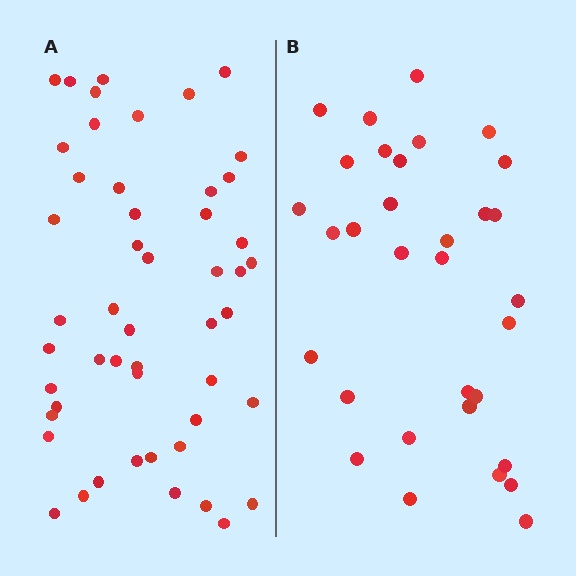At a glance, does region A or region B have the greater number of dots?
Region A (the left region) has more dots.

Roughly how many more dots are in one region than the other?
Region A has approximately 20 more dots than region B.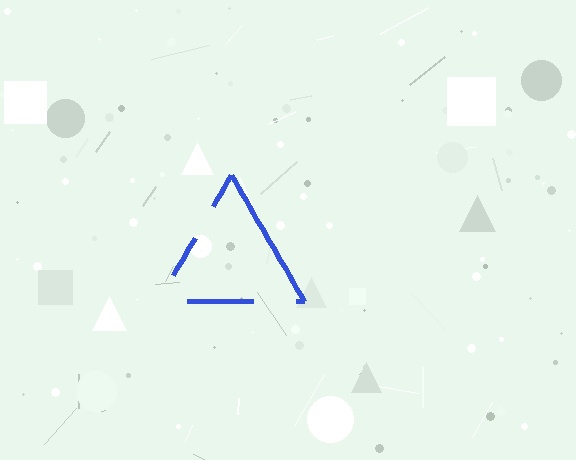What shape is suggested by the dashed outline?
The dashed outline suggests a triangle.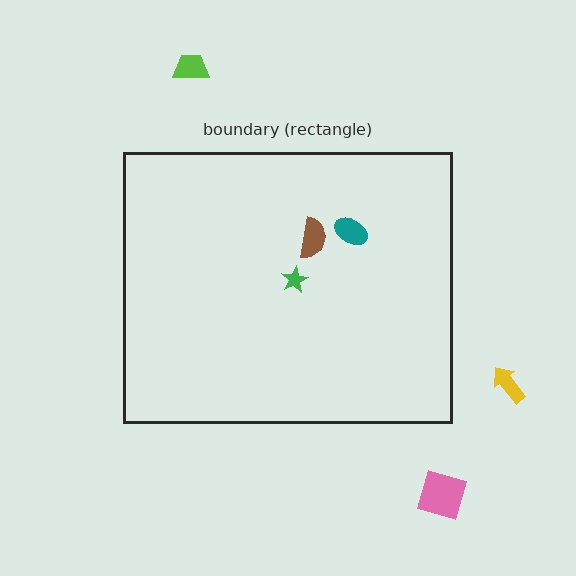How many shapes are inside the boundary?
3 inside, 3 outside.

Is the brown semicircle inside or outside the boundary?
Inside.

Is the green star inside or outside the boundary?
Inside.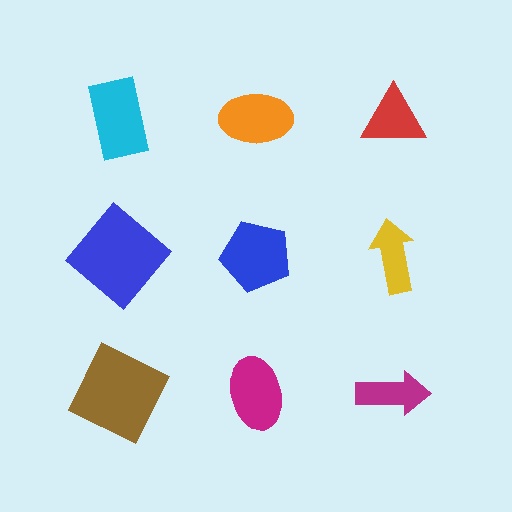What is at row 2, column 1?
A blue diamond.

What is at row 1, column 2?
An orange ellipse.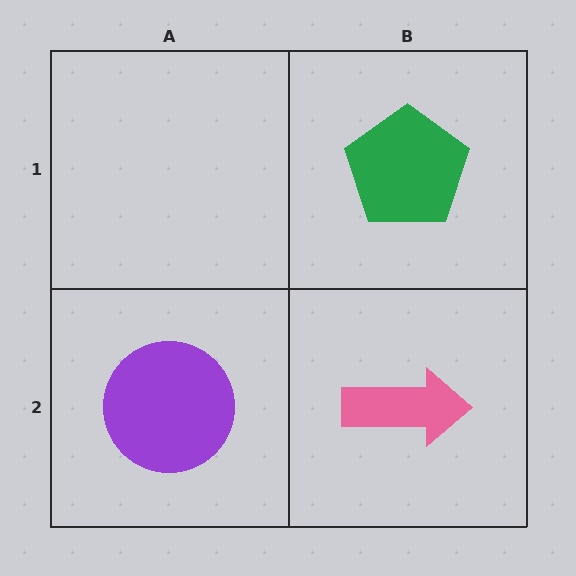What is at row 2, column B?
A pink arrow.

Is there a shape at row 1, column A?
No, that cell is empty.